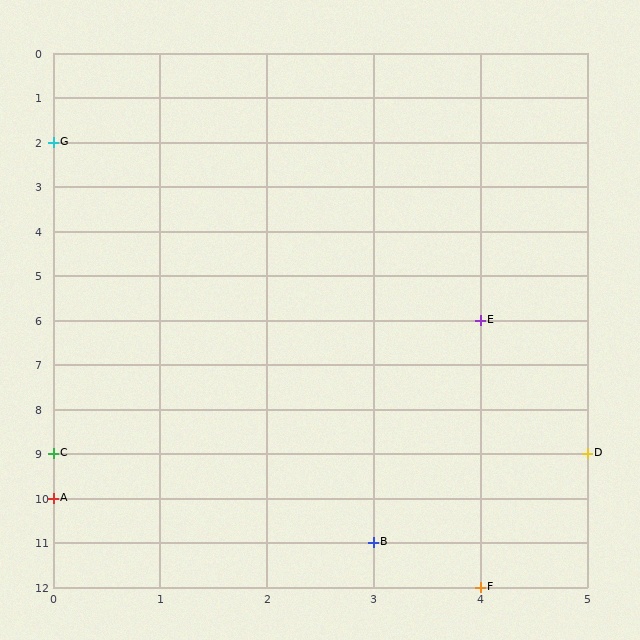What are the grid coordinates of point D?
Point D is at grid coordinates (5, 9).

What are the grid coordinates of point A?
Point A is at grid coordinates (0, 10).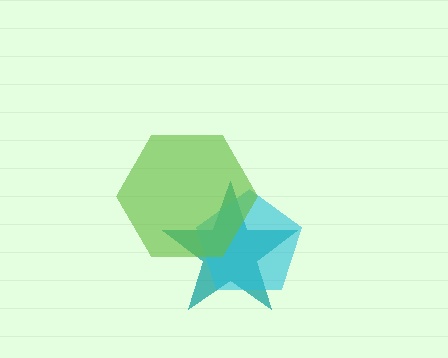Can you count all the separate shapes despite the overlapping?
Yes, there are 3 separate shapes.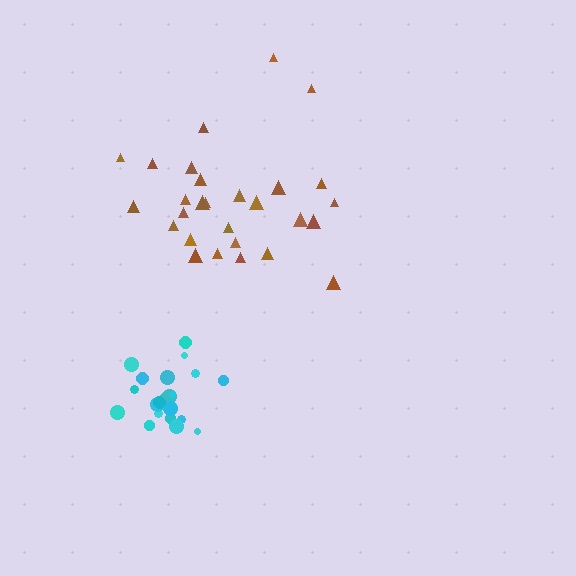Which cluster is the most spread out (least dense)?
Brown.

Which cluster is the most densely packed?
Cyan.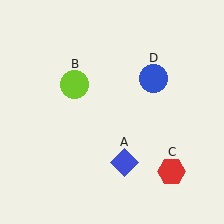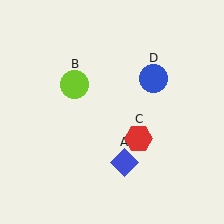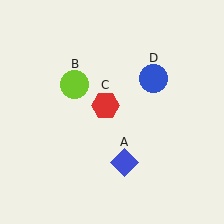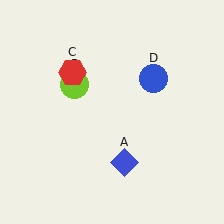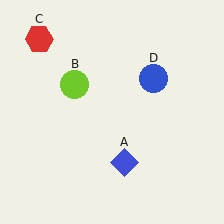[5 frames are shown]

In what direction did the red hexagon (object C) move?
The red hexagon (object C) moved up and to the left.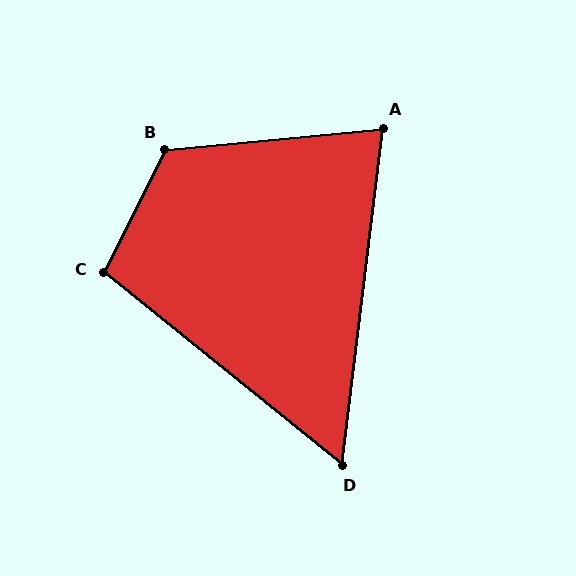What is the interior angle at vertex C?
Approximately 102 degrees (obtuse).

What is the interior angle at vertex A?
Approximately 78 degrees (acute).